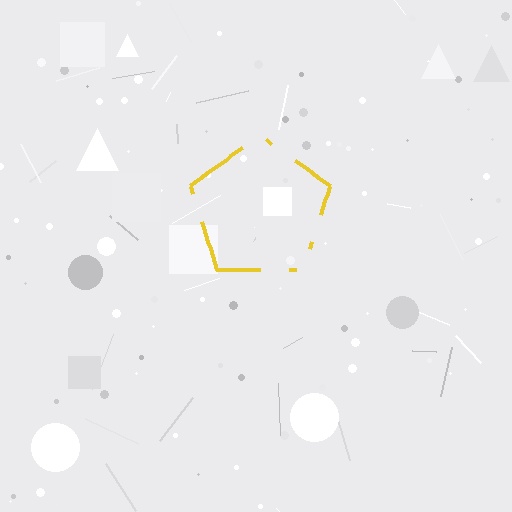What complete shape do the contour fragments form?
The contour fragments form a pentagon.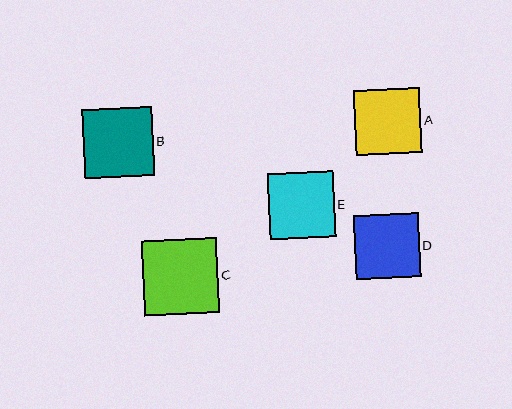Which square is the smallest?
Square D is the smallest with a size of approximately 65 pixels.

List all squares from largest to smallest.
From largest to smallest: C, B, A, E, D.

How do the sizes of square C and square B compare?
Square C and square B are approximately the same size.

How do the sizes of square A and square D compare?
Square A and square D are approximately the same size.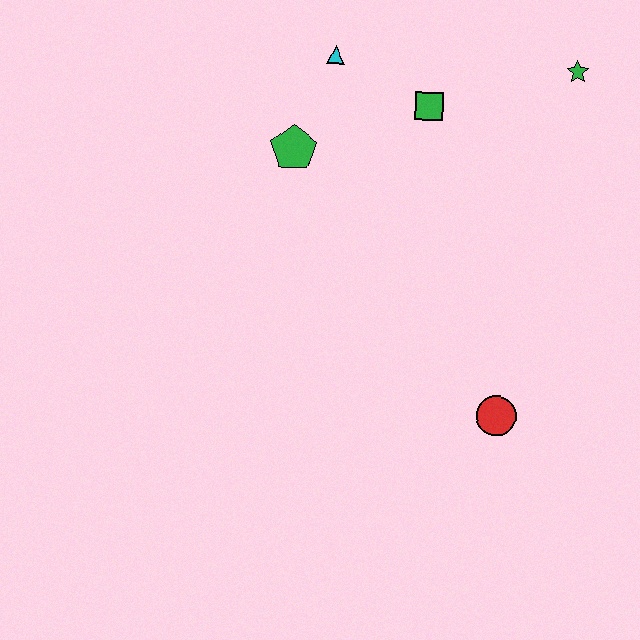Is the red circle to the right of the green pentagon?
Yes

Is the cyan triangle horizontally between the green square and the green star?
No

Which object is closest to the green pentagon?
The cyan triangle is closest to the green pentagon.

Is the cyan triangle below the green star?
No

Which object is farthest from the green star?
The red circle is farthest from the green star.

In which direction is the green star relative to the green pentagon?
The green star is to the right of the green pentagon.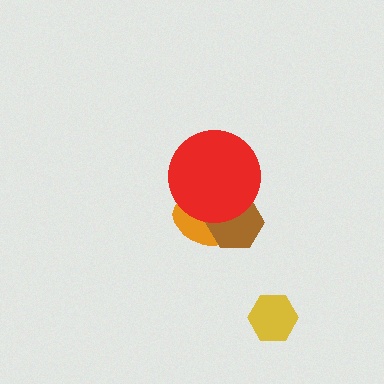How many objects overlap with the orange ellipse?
2 objects overlap with the orange ellipse.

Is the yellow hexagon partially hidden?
No, no other shape covers it.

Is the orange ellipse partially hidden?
Yes, it is partially covered by another shape.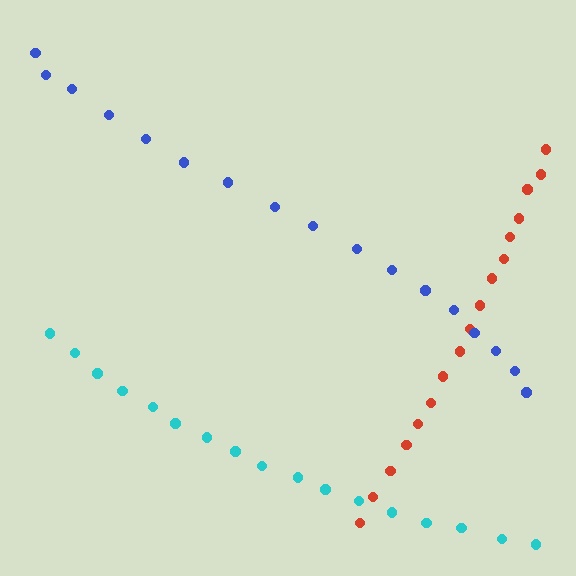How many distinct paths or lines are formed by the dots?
There are 3 distinct paths.